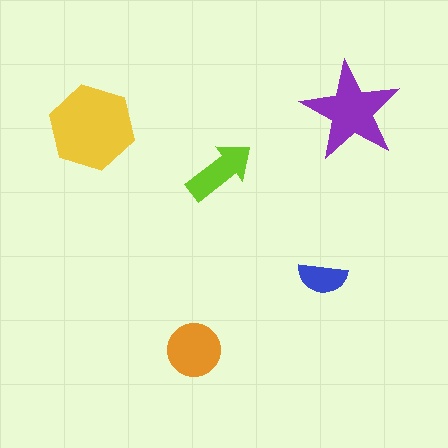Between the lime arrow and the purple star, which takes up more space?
The purple star.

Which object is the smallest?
The blue semicircle.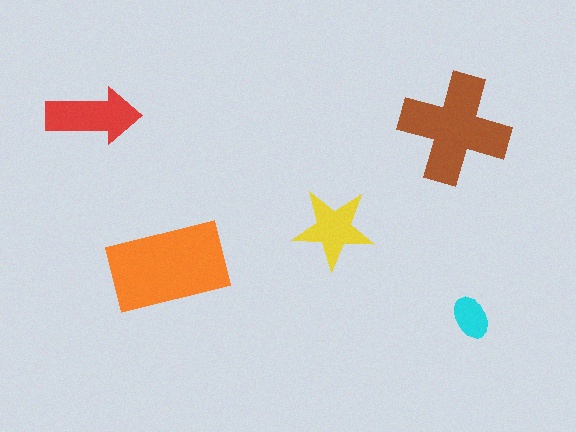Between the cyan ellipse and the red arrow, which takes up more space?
The red arrow.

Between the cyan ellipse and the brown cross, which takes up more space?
The brown cross.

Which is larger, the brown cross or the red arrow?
The brown cross.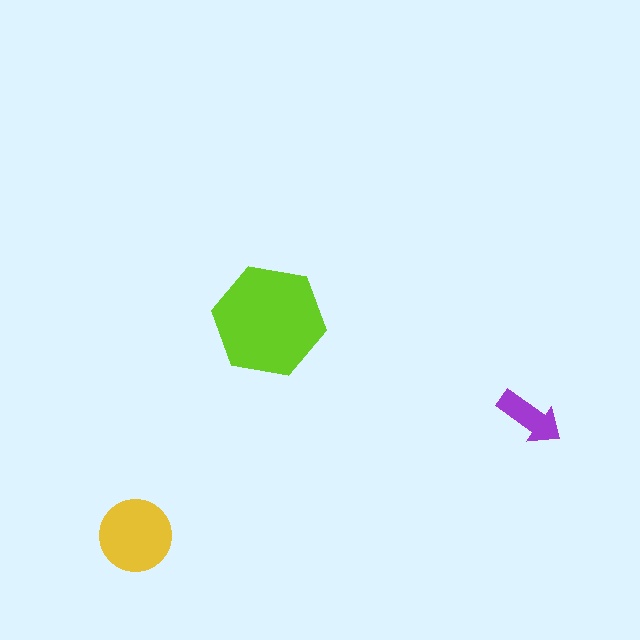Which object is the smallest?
The purple arrow.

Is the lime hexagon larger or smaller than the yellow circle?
Larger.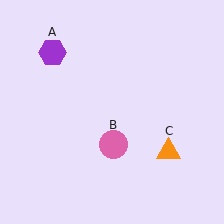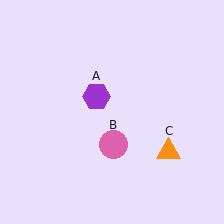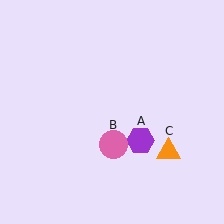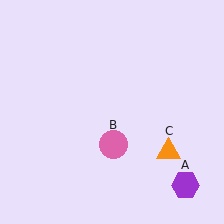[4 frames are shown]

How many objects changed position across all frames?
1 object changed position: purple hexagon (object A).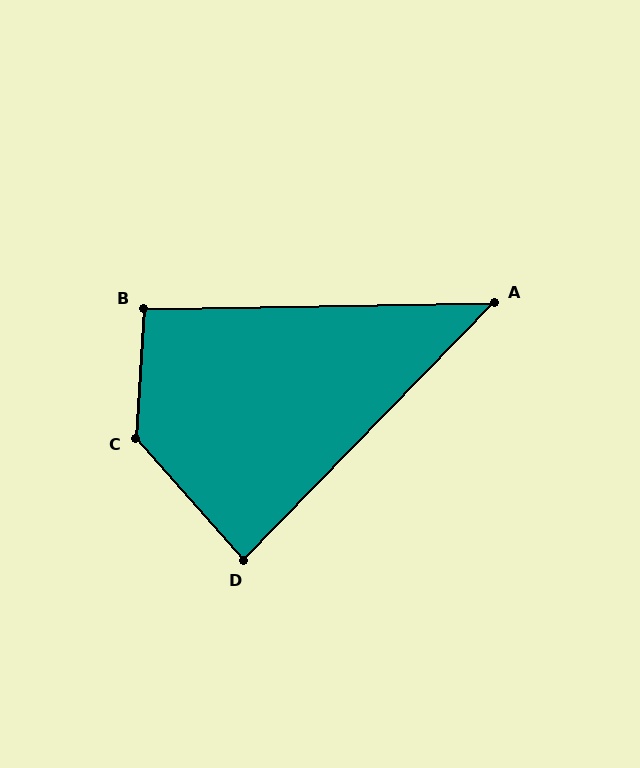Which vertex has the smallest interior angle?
A, at approximately 45 degrees.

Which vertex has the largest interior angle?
C, at approximately 135 degrees.